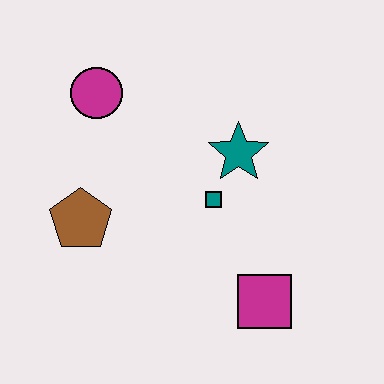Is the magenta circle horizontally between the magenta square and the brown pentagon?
Yes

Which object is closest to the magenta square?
The teal square is closest to the magenta square.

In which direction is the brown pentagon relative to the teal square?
The brown pentagon is to the left of the teal square.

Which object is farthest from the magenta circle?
The magenta square is farthest from the magenta circle.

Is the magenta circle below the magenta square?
No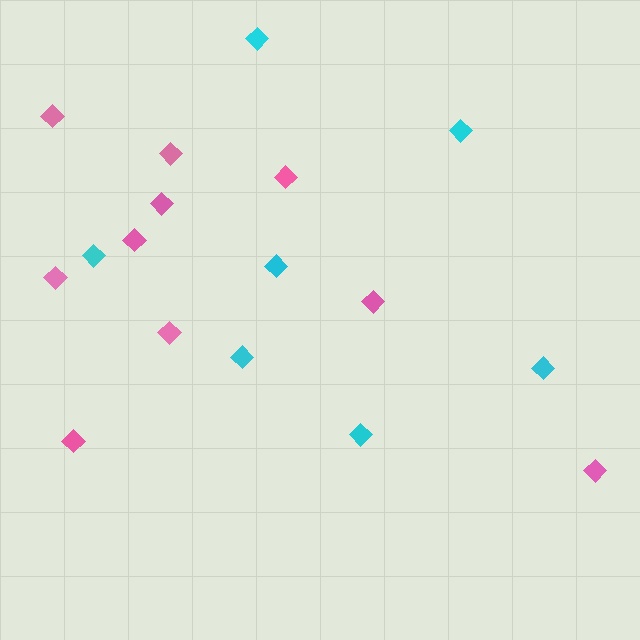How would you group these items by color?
There are 2 groups: one group of cyan diamonds (7) and one group of pink diamonds (10).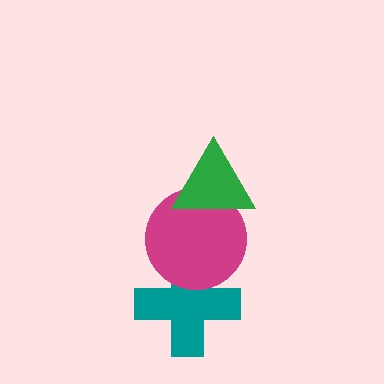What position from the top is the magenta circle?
The magenta circle is 2nd from the top.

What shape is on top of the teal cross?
The magenta circle is on top of the teal cross.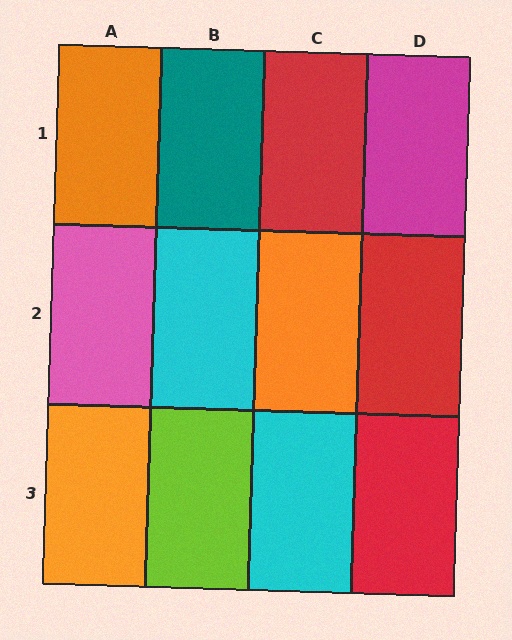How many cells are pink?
1 cell is pink.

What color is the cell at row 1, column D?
Magenta.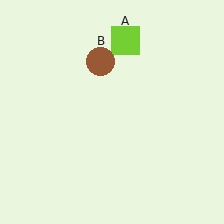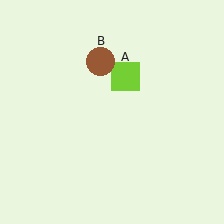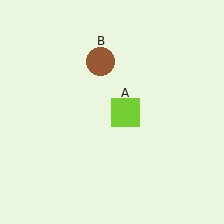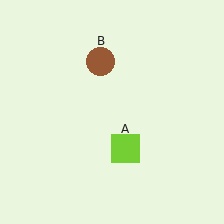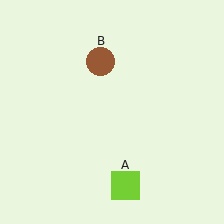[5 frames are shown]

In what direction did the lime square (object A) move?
The lime square (object A) moved down.